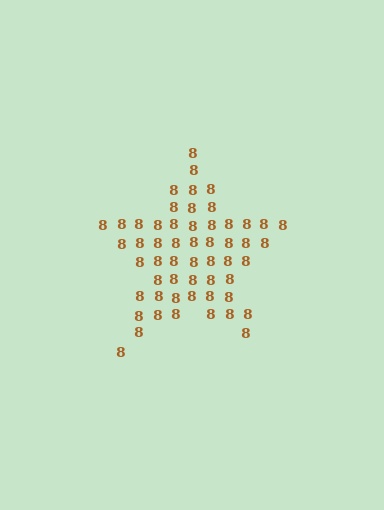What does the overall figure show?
The overall figure shows a star.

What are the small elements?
The small elements are digit 8's.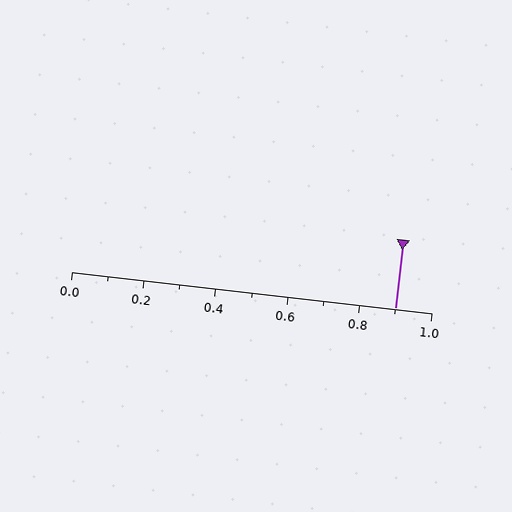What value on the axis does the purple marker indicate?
The marker indicates approximately 0.9.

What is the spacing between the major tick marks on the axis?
The major ticks are spaced 0.2 apart.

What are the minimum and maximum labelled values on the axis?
The axis runs from 0.0 to 1.0.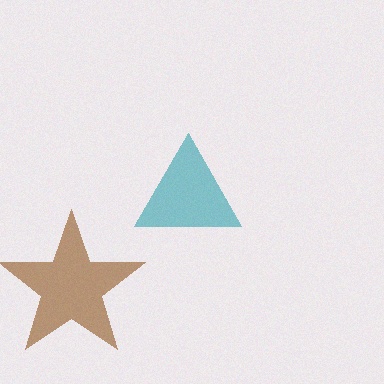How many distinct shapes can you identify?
There are 2 distinct shapes: a brown star, a teal triangle.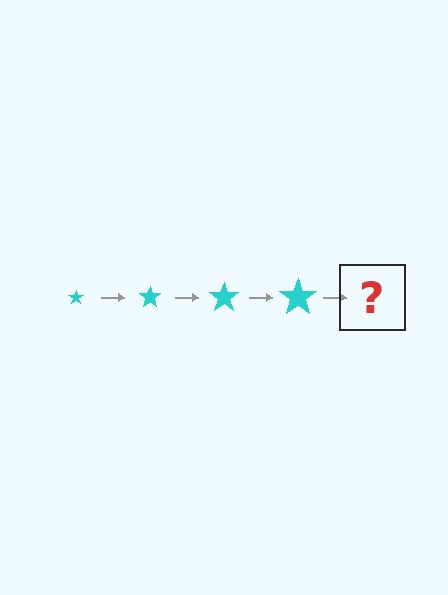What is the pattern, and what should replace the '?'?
The pattern is that the star gets progressively larger each step. The '?' should be a cyan star, larger than the previous one.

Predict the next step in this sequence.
The next step is a cyan star, larger than the previous one.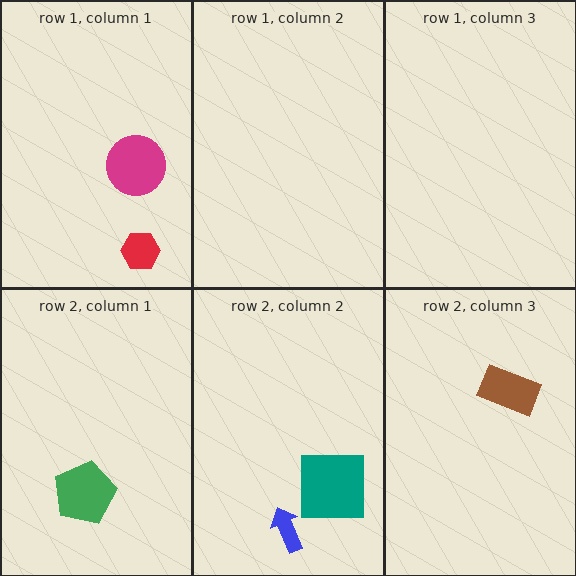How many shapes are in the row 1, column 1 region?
2.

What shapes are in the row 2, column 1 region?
The green pentagon.